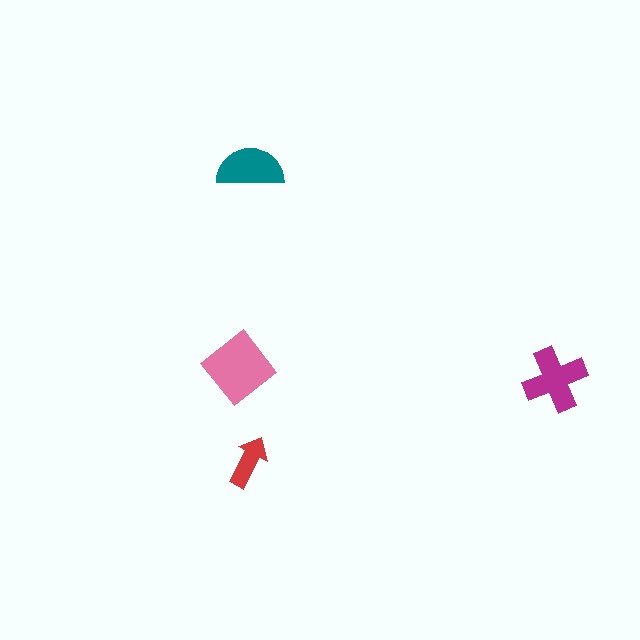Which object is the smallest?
The red arrow.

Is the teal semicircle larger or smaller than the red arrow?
Larger.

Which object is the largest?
The pink diamond.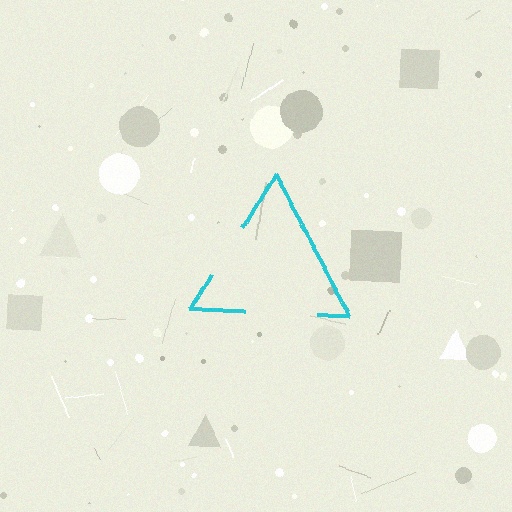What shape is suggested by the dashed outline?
The dashed outline suggests a triangle.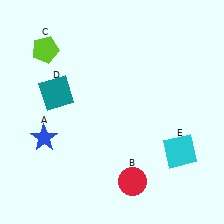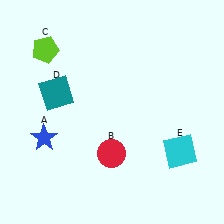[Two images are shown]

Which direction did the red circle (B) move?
The red circle (B) moved up.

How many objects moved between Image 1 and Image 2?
1 object moved between the two images.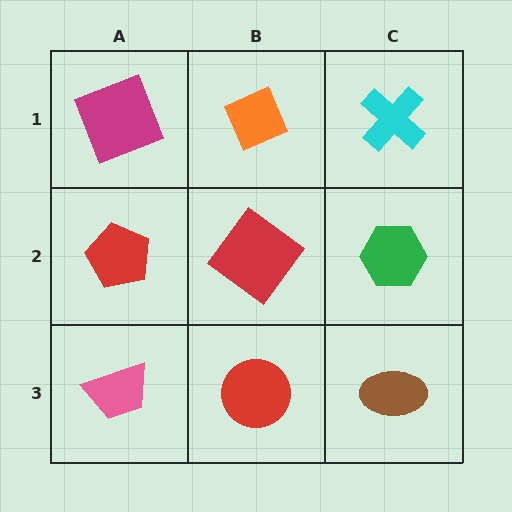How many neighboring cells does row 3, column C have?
2.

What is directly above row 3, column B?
A red diamond.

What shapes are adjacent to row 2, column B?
An orange diamond (row 1, column B), a red circle (row 3, column B), a red pentagon (row 2, column A), a green hexagon (row 2, column C).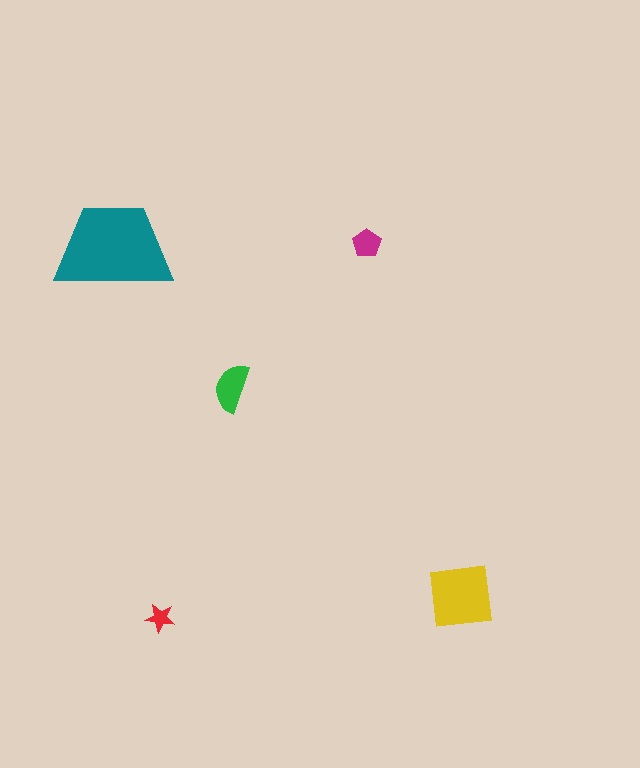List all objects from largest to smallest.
The teal trapezoid, the yellow square, the green semicircle, the magenta pentagon, the red star.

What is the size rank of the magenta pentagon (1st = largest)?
4th.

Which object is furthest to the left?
The teal trapezoid is leftmost.